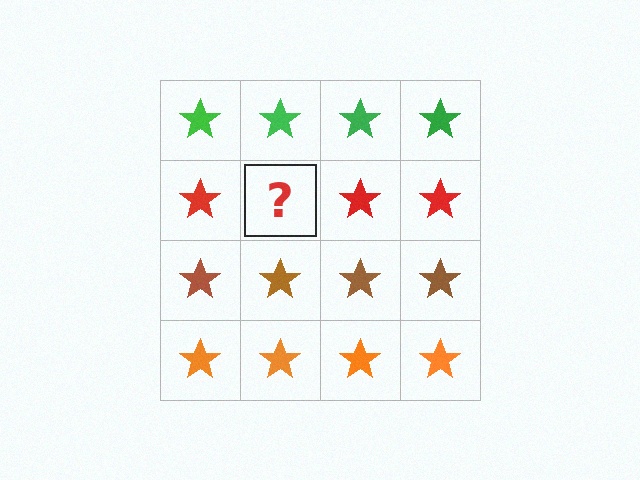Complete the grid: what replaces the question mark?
The question mark should be replaced with a red star.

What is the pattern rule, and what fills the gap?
The rule is that each row has a consistent color. The gap should be filled with a red star.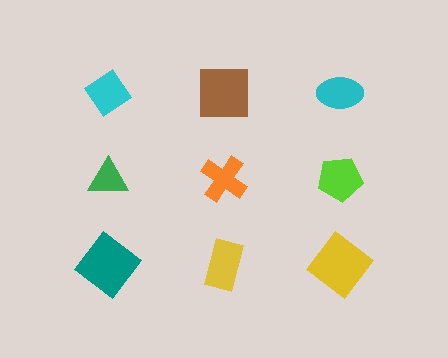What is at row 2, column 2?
An orange cross.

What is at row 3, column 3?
A yellow diamond.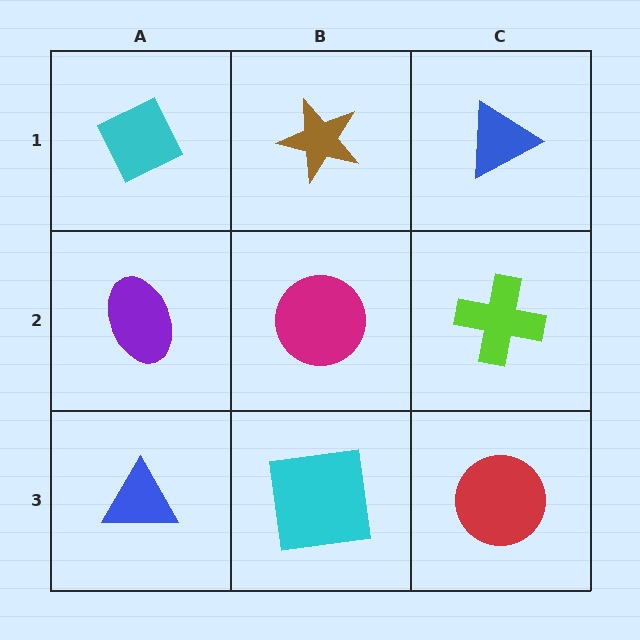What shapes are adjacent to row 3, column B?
A magenta circle (row 2, column B), a blue triangle (row 3, column A), a red circle (row 3, column C).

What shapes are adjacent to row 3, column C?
A lime cross (row 2, column C), a cyan square (row 3, column B).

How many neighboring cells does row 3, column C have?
2.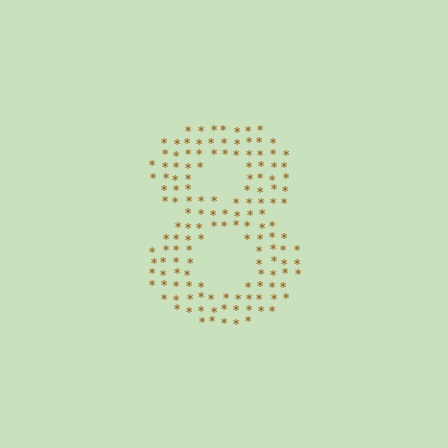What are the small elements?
The small elements are asterisks.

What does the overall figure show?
The overall figure shows the digit 8.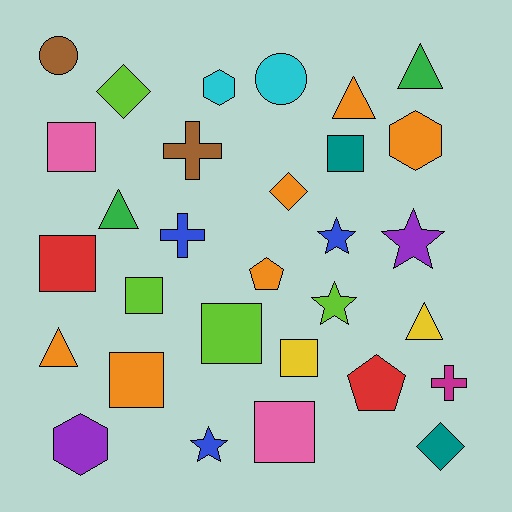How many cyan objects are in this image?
There are 2 cyan objects.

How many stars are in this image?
There are 4 stars.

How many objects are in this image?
There are 30 objects.